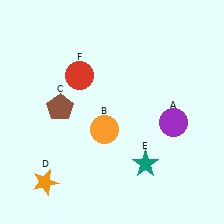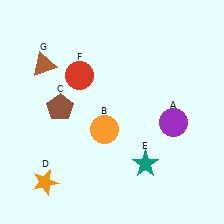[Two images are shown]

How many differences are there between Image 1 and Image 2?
There is 1 difference between the two images.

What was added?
A brown triangle (G) was added in Image 2.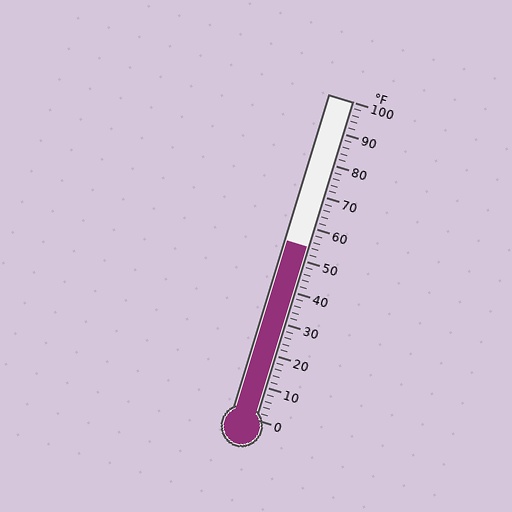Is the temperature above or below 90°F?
The temperature is below 90°F.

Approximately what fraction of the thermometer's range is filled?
The thermometer is filled to approximately 55% of its range.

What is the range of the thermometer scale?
The thermometer scale ranges from 0°F to 100°F.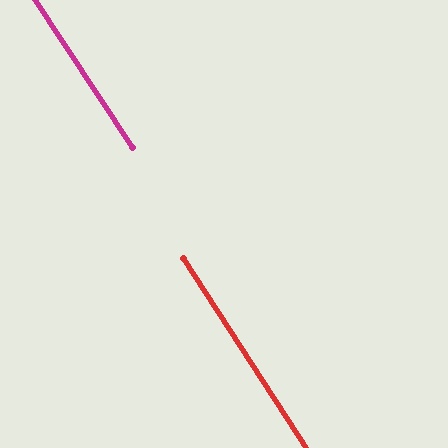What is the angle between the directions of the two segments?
Approximately 1 degree.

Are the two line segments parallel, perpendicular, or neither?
Parallel — their directions differ by only 0.6°.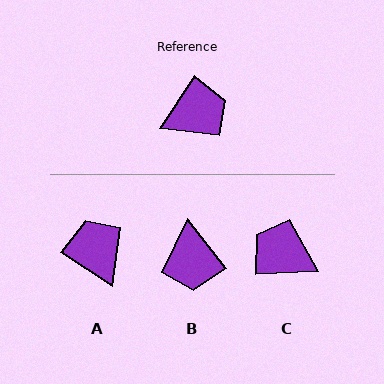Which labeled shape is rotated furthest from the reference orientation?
C, about 126 degrees away.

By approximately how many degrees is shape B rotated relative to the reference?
Approximately 108 degrees clockwise.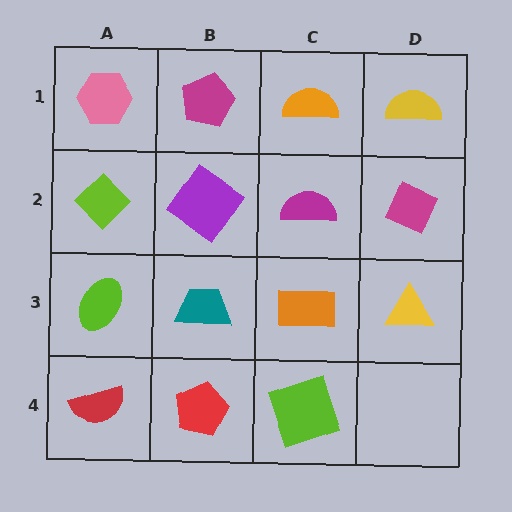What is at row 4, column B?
A red pentagon.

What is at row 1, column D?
A yellow semicircle.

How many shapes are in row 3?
4 shapes.